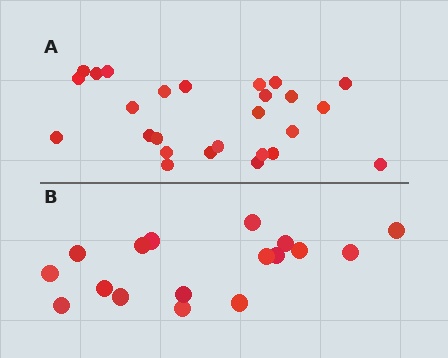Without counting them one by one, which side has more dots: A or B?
Region A (the top region) has more dots.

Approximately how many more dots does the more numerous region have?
Region A has roughly 8 or so more dots than region B.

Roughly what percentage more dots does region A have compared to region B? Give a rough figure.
About 55% more.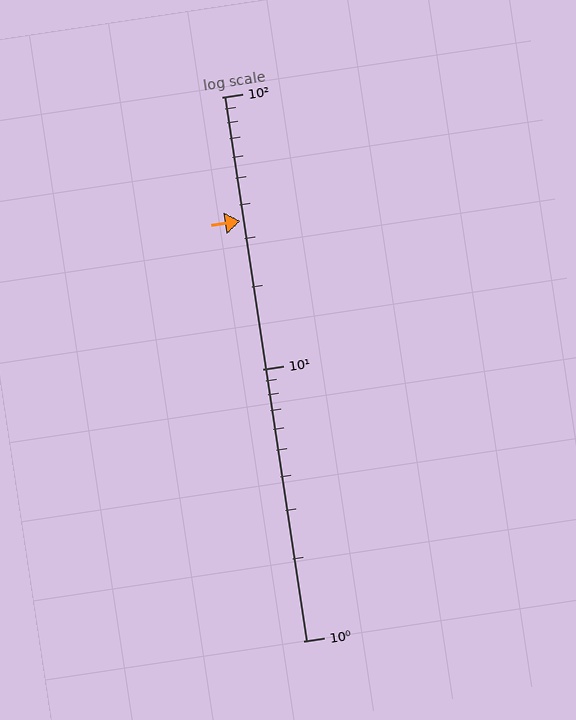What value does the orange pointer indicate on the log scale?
The pointer indicates approximately 35.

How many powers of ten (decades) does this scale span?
The scale spans 2 decades, from 1 to 100.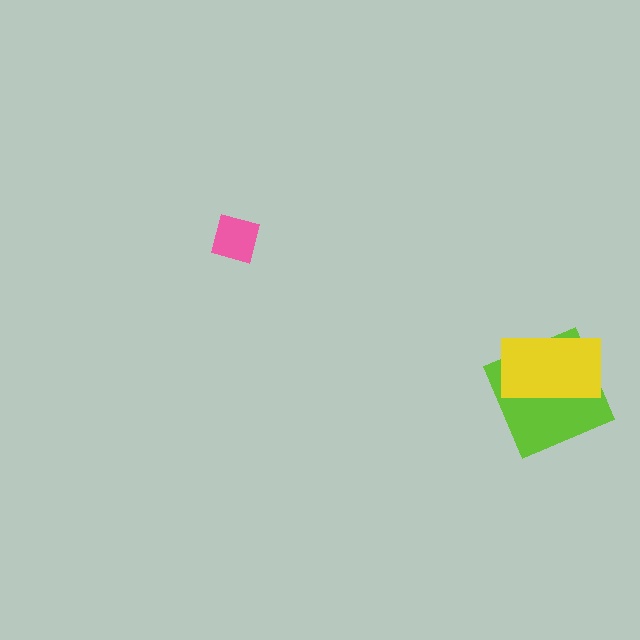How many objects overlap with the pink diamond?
0 objects overlap with the pink diamond.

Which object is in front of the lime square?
The yellow rectangle is in front of the lime square.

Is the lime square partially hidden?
Yes, it is partially covered by another shape.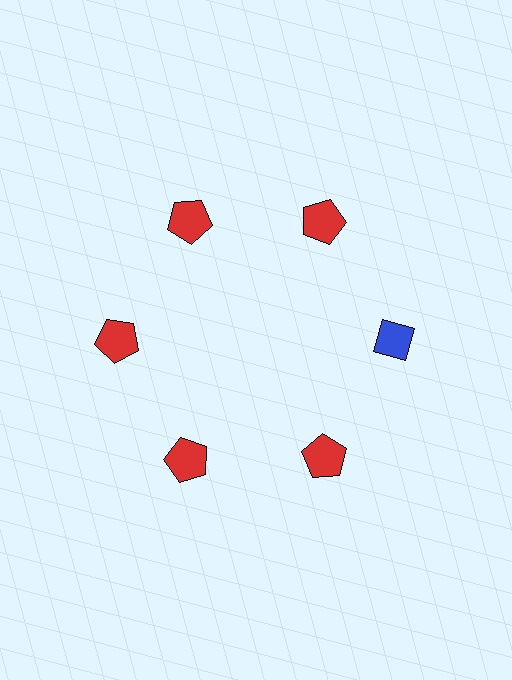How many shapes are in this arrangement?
There are 6 shapes arranged in a ring pattern.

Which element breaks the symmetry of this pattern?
The blue diamond at roughly the 3 o'clock position breaks the symmetry. All other shapes are red pentagons.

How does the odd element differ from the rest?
It differs in both color (blue instead of red) and shape (diamond instead of pentagon).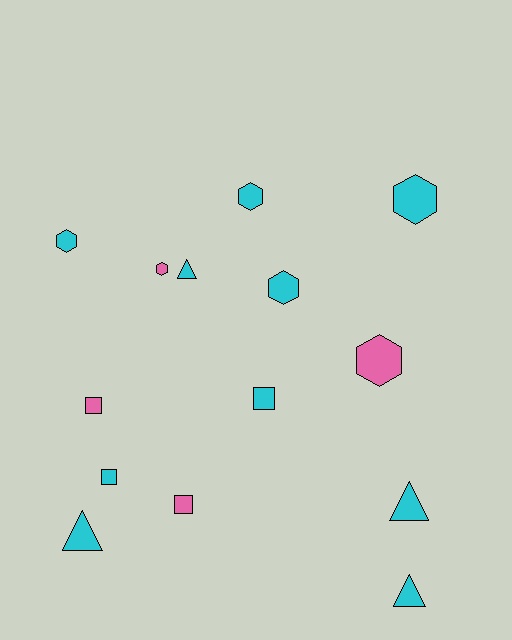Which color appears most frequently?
Cyan, with 10 objects.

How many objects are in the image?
There are 14 objects.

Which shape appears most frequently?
Hexagon, with 6 objects.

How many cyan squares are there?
There are 2 cyan squares.